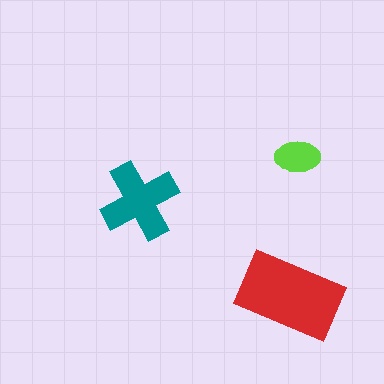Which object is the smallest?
The lime ellipse.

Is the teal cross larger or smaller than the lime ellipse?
Larger.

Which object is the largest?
The red rectangle.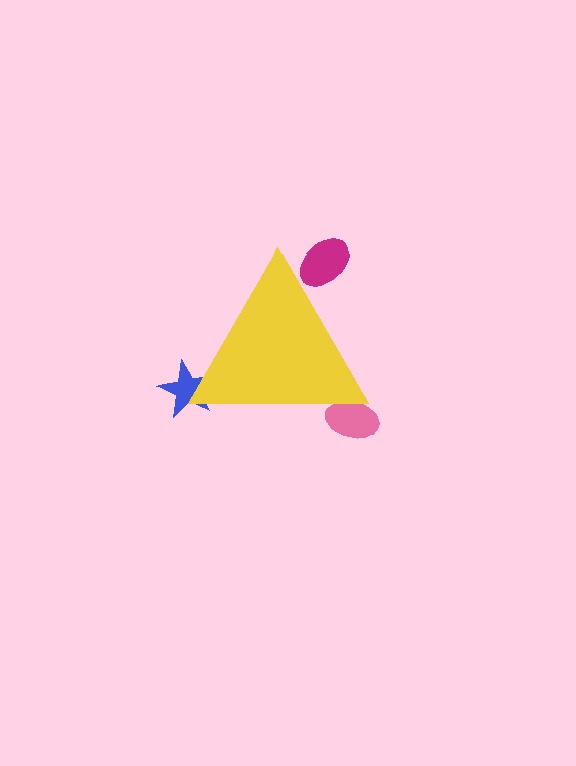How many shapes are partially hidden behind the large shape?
3 shapes are partially hidden.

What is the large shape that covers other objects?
A yellow triangle.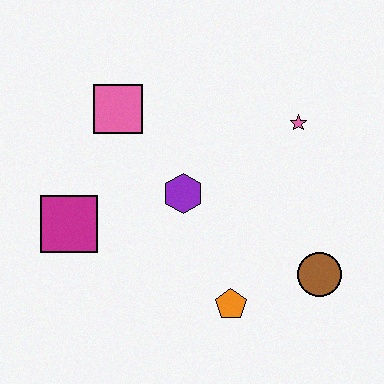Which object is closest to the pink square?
The purple hexagon is closest to the pink square.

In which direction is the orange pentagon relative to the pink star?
The orange pentagon is below the pink star.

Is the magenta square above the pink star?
No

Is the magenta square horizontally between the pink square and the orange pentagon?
No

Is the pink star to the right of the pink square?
Yes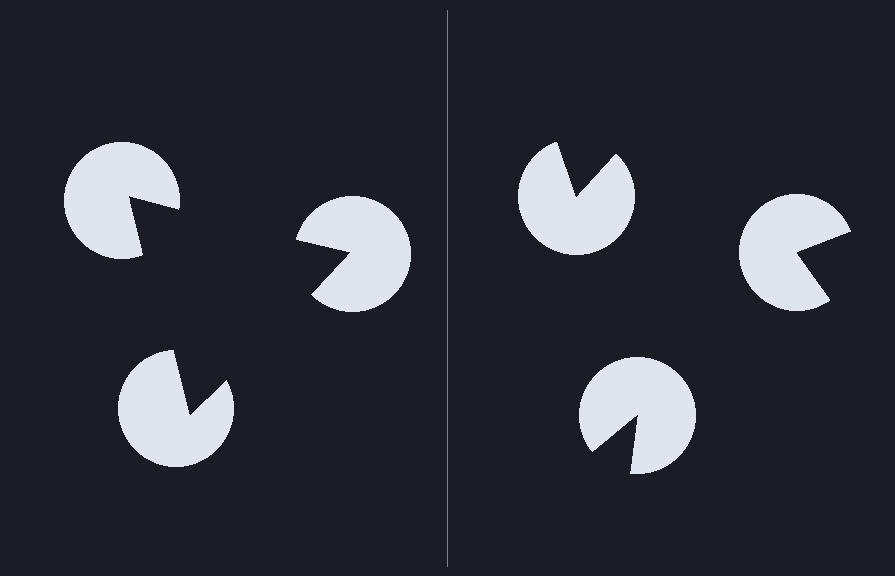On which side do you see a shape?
An illusory triangle appears on the left side. On the right side the wedge cuts are rotated, so no coherent shape forms.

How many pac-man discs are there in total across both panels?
6 — 3 on each side.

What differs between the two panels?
The pac-man discs are positioned identically on both sides; only the wedge orientations differ. On the left they align to a triangle; on the right they are misaligned.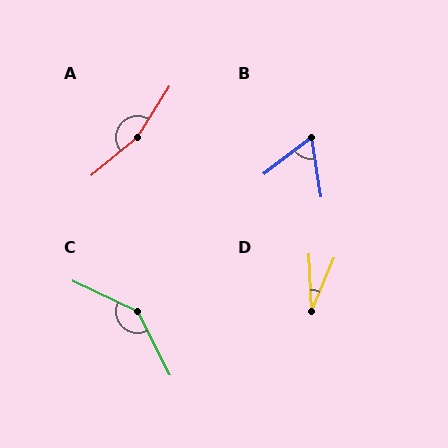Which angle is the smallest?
D, at approximately 25 degrees.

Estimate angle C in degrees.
Approximately 143 degrees.